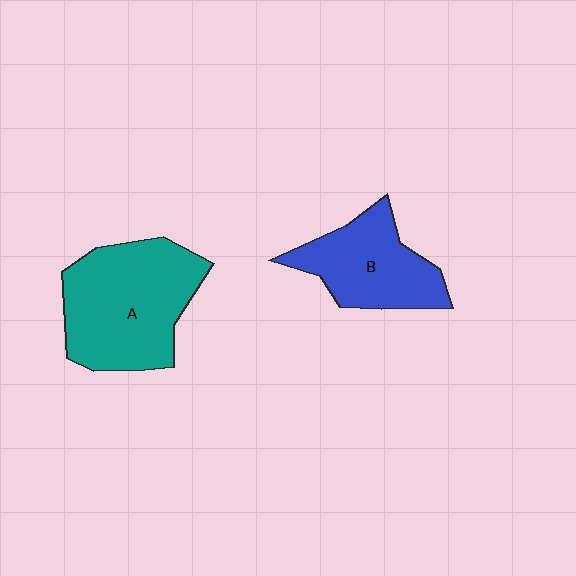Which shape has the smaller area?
Shape B (blue).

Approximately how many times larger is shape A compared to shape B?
Approximately 1.5 times.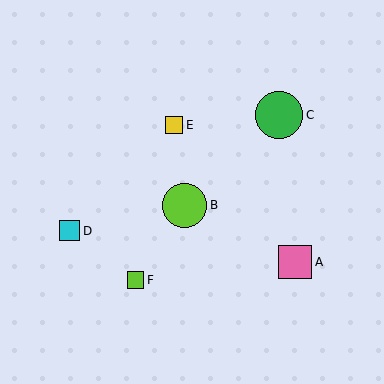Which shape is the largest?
The green circle (labeled C) is the largest.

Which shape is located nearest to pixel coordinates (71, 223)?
The cyan square (labeled D) at (70, 231) is nearest to that location.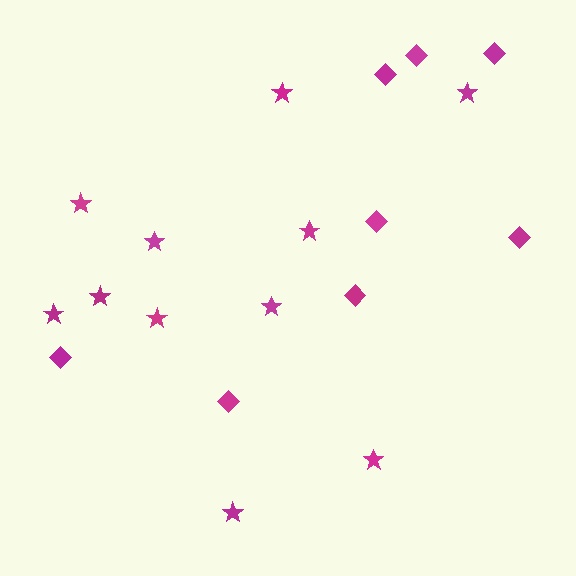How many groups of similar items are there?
There are 2 groups: one group of diamonds (8) and one group of stars (11).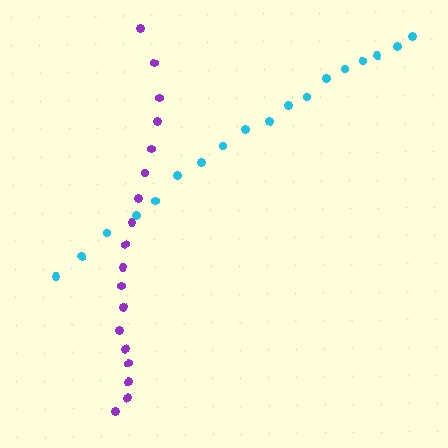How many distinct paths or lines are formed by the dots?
There are 2 distinct paths.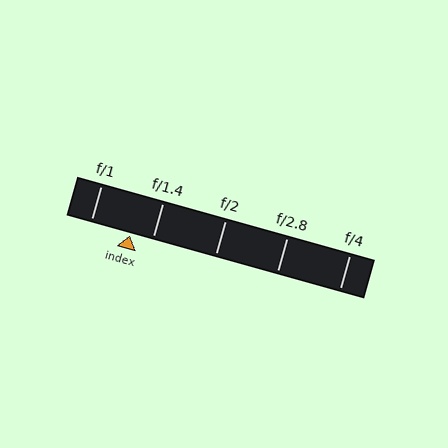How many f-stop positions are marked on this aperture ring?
There are 5 f-stop positions marked.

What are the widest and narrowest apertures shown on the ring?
The widest aperture shown is f/1 and the narrowest is f/4.